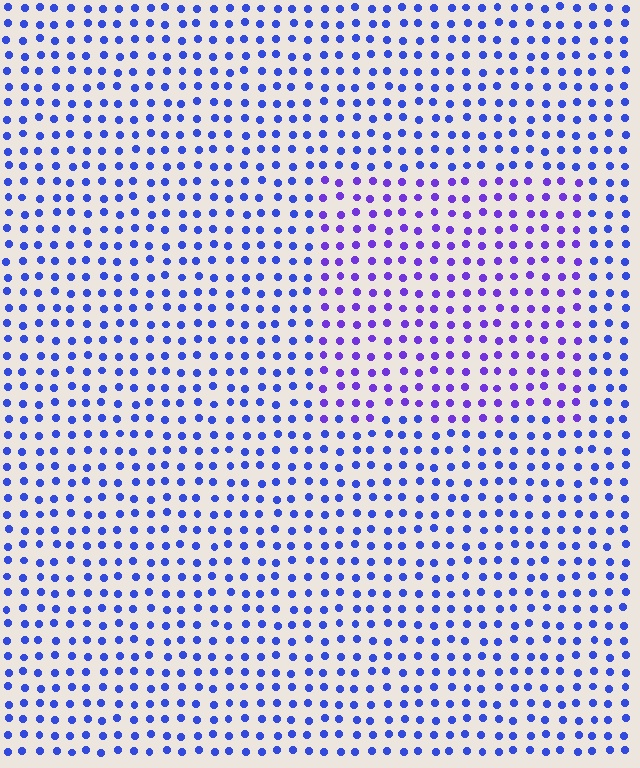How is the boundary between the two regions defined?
The boundary is defined purely by a slight shift in hue (about 31 degrees). Spacing, size, and orientation are identical on both sides.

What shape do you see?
I see a rectangle.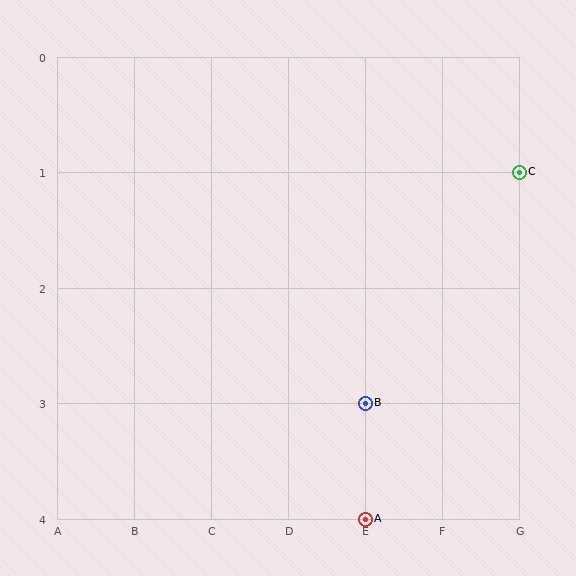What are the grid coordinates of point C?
Point C is at grid coordinates (G, 1).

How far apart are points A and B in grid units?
Points A and B are 1 row apart.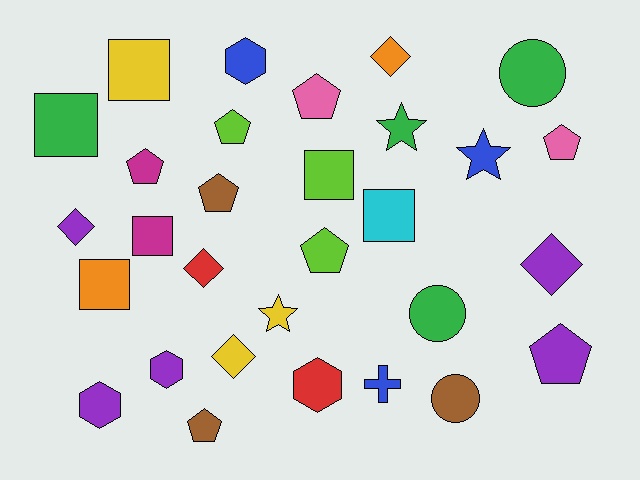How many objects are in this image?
There are 30 objects.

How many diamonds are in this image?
There are 5 diamonds.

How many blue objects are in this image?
There are 3 blue objects.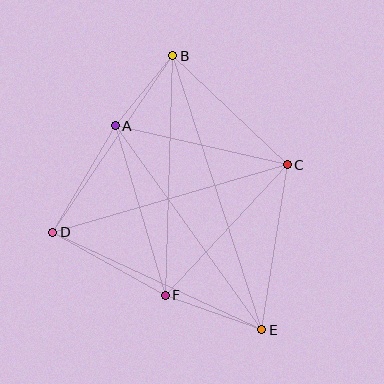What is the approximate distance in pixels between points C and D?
The distance between C and D is approximately 244 pixels.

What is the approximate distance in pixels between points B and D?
The distance between B and D is approximately 213 pixels.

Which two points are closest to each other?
Points A and B are closest to each other.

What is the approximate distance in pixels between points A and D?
The distance between A and D is approximately 123 pixels.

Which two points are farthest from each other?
Points B and E are farthest from each other.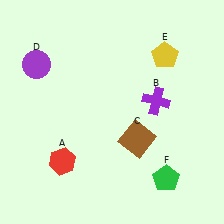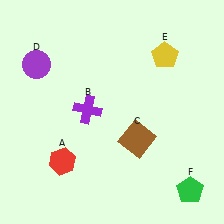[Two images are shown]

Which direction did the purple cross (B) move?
The purple cross (B) moved left.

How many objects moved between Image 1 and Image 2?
2 objects moved between the two images.